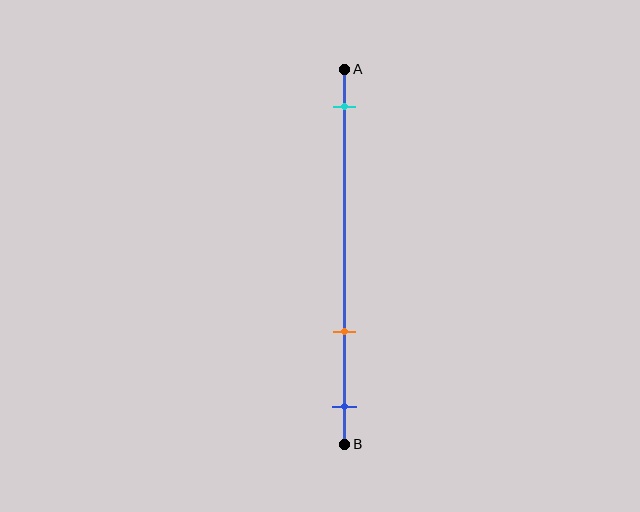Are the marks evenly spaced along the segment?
No, the marks are not evenly spaced.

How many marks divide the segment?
There are 3 marks dividing the segment.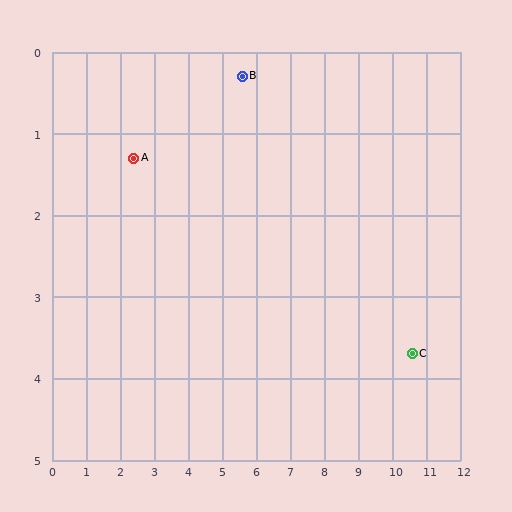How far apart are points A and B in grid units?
Points A and B are about 3.4 grid units apart.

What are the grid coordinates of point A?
Point A is at approximately (2.4, 1.3).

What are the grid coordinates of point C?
Point C is at approximately (10.6, 3.7).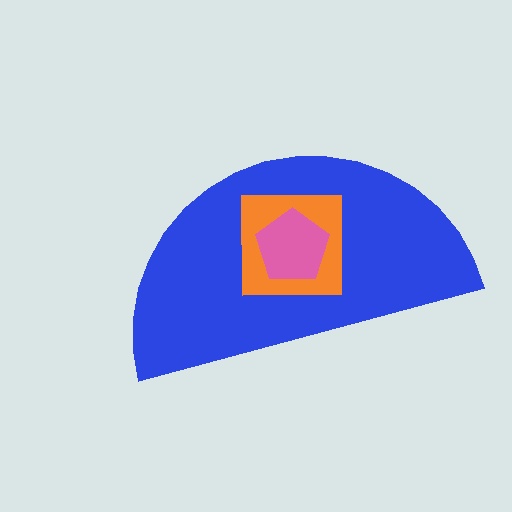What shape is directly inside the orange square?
The pink pentagon.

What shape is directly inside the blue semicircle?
The orange square.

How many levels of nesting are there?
3.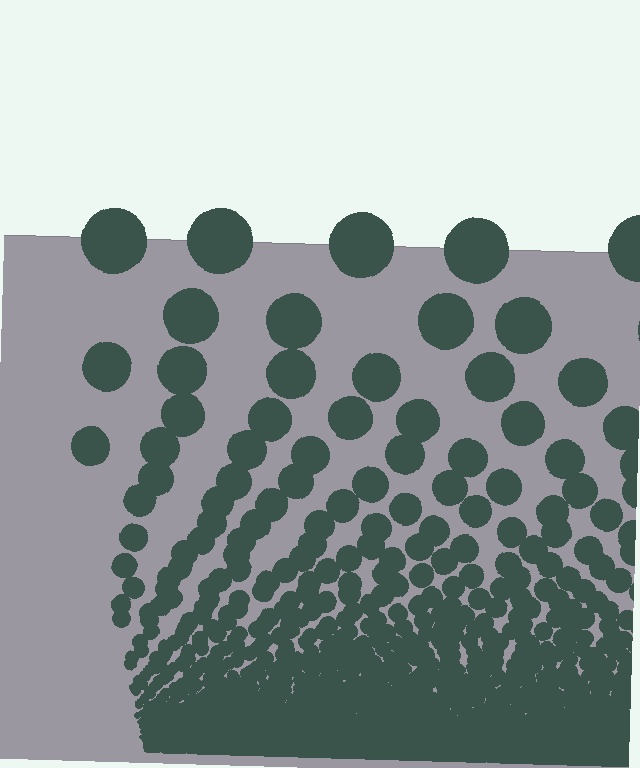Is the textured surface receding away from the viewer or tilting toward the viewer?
The surface appears to tilt toward the viewer. Texture elements get larger and sparser toward the top.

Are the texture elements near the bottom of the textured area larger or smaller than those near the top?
Smaller. The gradient is inverted — elements near the bottom are smaller and denser.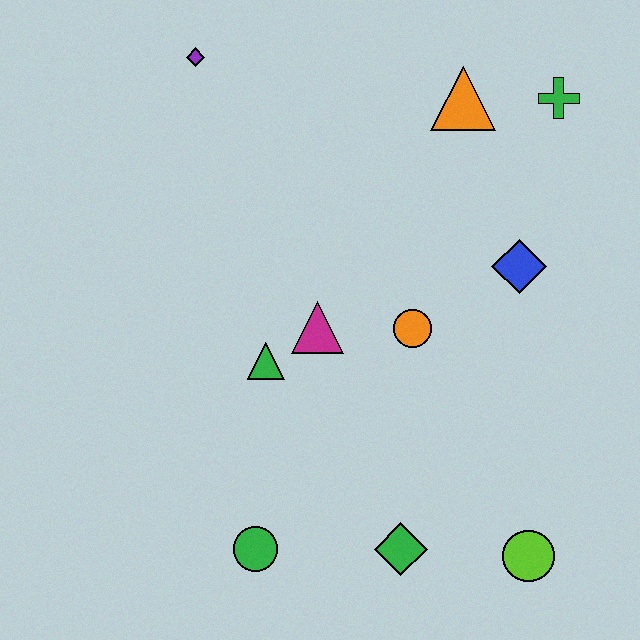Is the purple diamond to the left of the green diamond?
Yes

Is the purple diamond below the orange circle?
No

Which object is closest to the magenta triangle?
The green triangle is closest to the magenta triangle.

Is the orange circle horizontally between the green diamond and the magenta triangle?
No